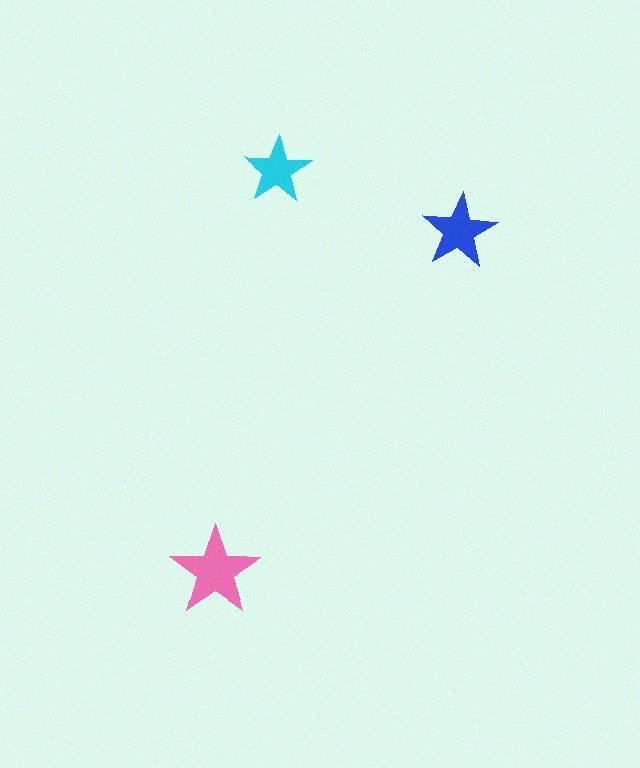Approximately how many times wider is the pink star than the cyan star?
About 1.5 times wider.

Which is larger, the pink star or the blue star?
The pink one.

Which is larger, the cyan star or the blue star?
The blue one.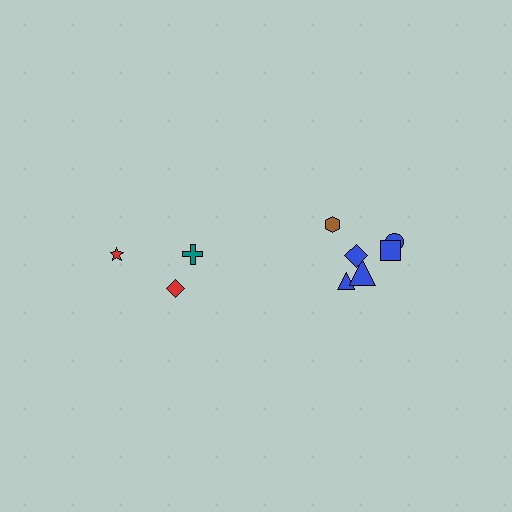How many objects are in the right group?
There are 6 objects.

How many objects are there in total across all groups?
There are 9 objects.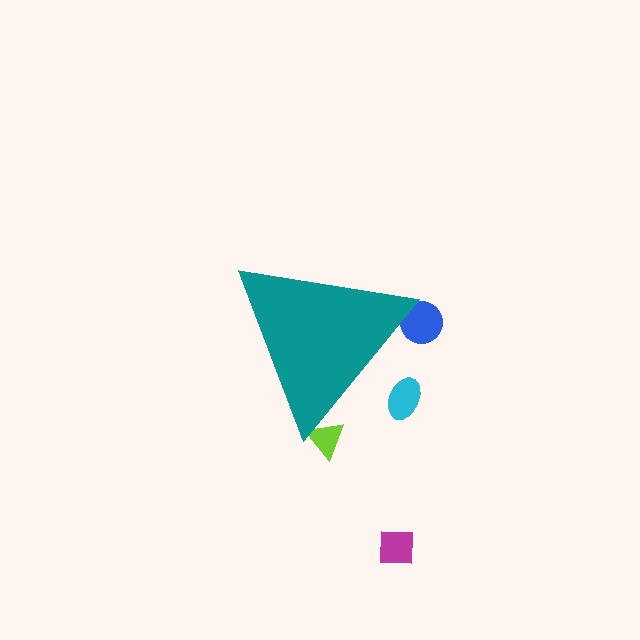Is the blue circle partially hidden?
Yes, the blue circle is partially hidden behind the teal triangle.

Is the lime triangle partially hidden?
Yes, the lime triangle is partially hidden behind the teal triangle.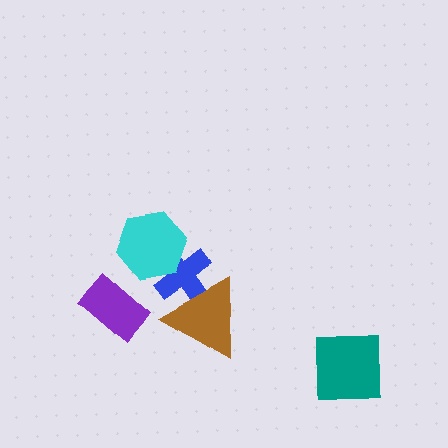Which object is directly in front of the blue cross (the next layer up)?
The brown triangle is directly in front of the blue cross.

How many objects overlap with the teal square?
0 objects overlap with the teal square.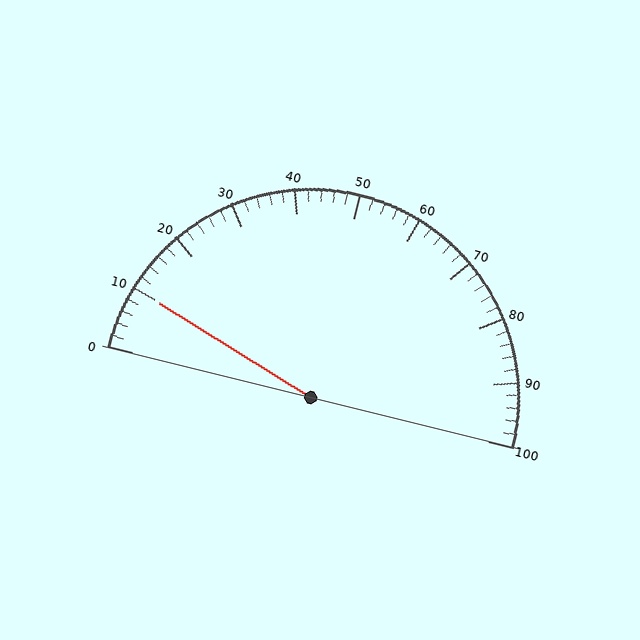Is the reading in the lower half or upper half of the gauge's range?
The reading is in the lower half of the range (0 to 100).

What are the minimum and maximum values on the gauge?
The gauge ranges from 0 to 100.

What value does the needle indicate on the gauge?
The needle indicates approximately 10.